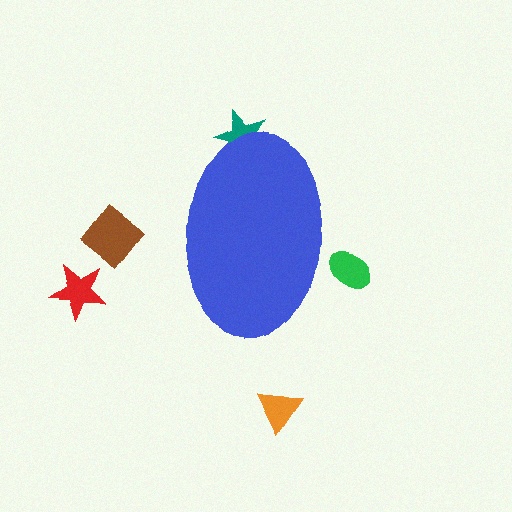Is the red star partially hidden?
No, the red star is fully visible.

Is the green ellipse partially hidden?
Yes, the green ellipse is partially hidden behind the blue ellipse.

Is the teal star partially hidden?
Yes, the teal star is partially hidden behind the blue ellipse.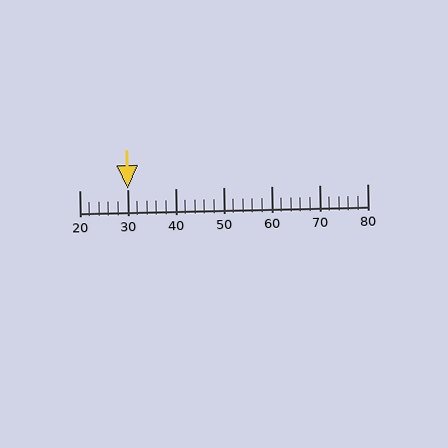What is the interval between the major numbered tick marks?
The major tick marks are spaced 10 units apart.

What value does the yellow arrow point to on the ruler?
The yellow arrow points to approximately 30.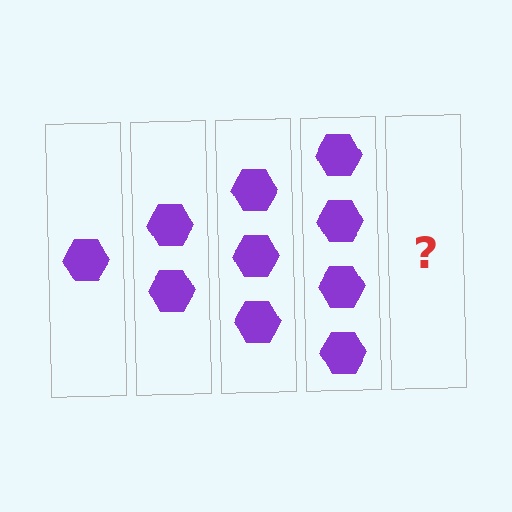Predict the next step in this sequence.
The next step is 5 hexagons.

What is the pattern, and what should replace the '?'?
The pattern is that each step adds one more hexagon. The '?' should be 5 hexagons.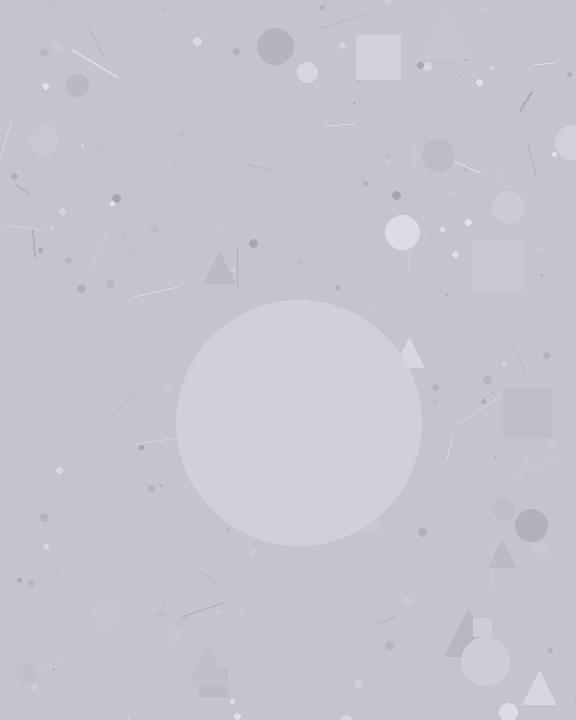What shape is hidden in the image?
A circle is hidden in the image.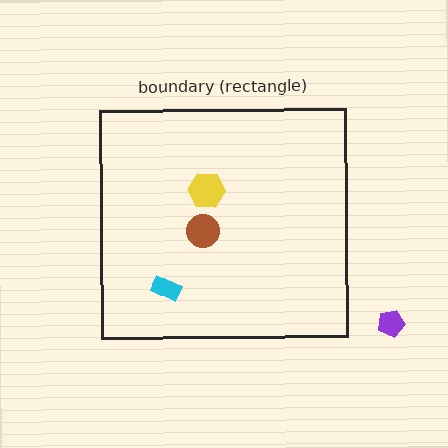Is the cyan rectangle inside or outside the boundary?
Inside.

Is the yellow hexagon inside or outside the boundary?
Inside.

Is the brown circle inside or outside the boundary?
Inside.